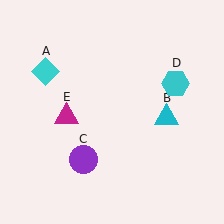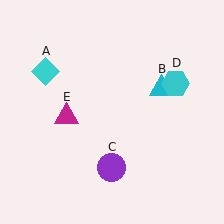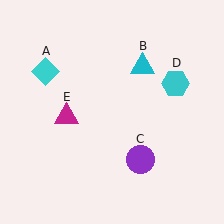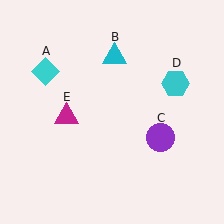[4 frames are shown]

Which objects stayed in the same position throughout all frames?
Cyan diamond (object A) and cyan hexagon (object D) and magenta triangle (object E) remained stationary.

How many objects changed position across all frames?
2 objects changed position: cyan triangle (object B), purple circle (object C).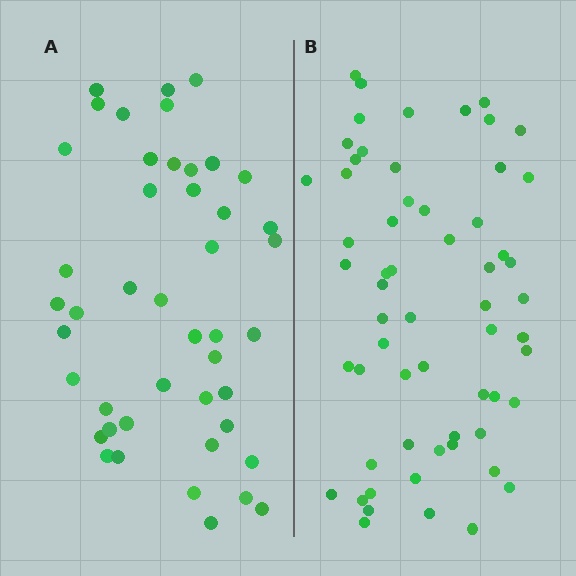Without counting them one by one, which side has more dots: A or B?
Region B (the right region) has more dots.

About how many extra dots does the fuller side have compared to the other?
Region B has approximately 15 more dots than region A.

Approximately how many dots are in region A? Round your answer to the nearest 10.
About 40 dots. (The exact count is 45, which rounds to 40.)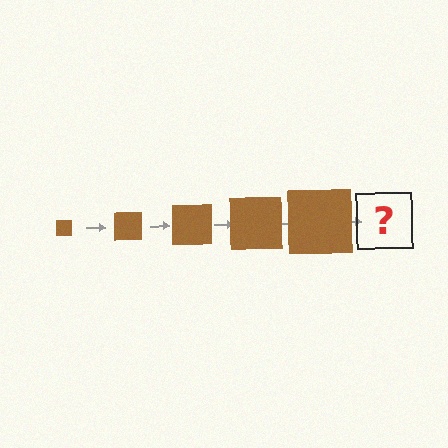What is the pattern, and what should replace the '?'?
The pattern is that the square gets progressively larger each step. The '?' should be a brown square, larger than the previous one.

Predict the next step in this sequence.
The next step is a brown square, larger than the previous one.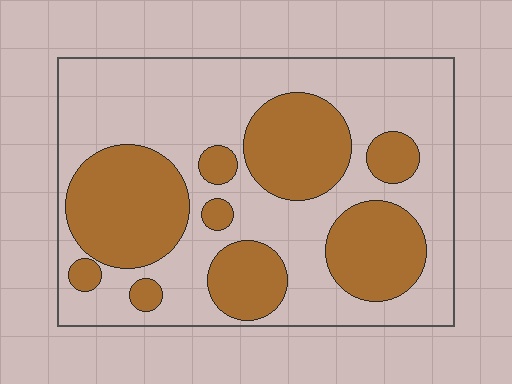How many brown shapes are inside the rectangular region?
9.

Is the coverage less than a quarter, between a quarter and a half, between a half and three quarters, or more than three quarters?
Between a quarter and a half.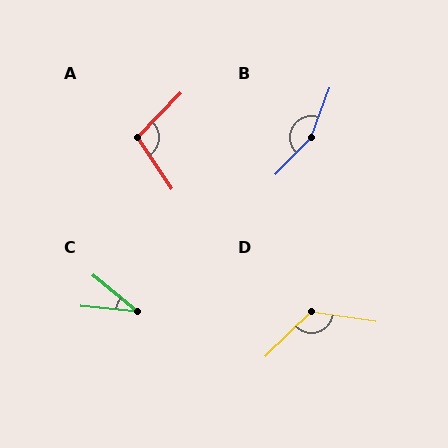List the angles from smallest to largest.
C (34°), A (103°), D (127°), B (156°).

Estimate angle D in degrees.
Approximately 127 degrees.